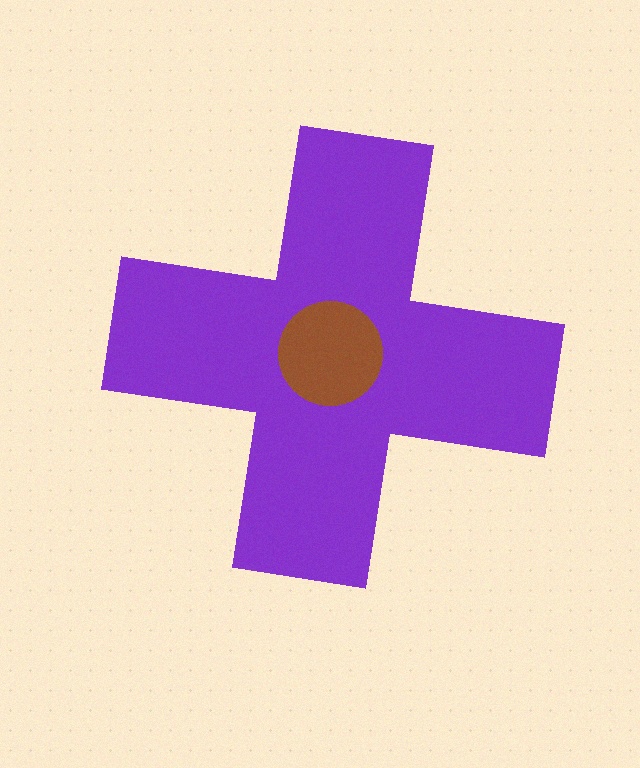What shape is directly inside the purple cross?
The brown circle.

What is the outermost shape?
The purple cross.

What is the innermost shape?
The brown circle.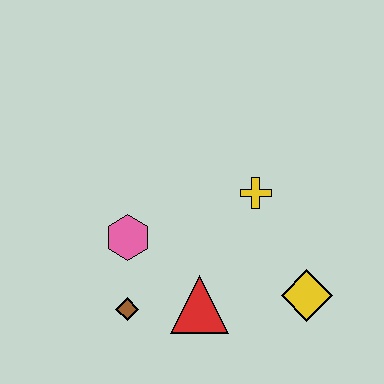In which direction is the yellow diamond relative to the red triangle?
The yellow diamond is to the right of the red triangle.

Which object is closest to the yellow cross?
The yellow diamond is closest to the yellow cross.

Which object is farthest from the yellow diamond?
The pink hexagon is farthest from the yellow diamond.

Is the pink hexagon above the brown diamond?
Yes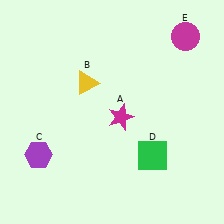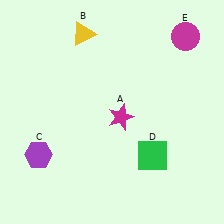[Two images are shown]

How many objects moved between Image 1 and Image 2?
1 object moved between the two images.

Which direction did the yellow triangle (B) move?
The yellow triangle (B) moved up.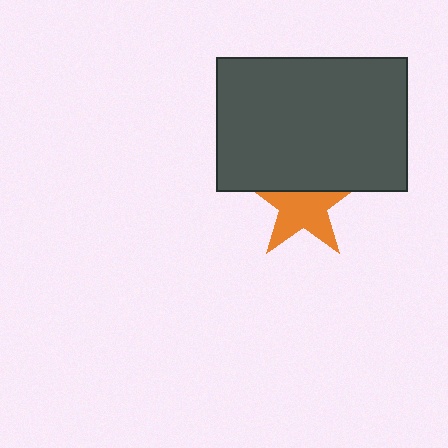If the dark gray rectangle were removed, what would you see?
You would see the complete orange star.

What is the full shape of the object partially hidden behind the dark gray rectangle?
The partially hidden object is an orange star.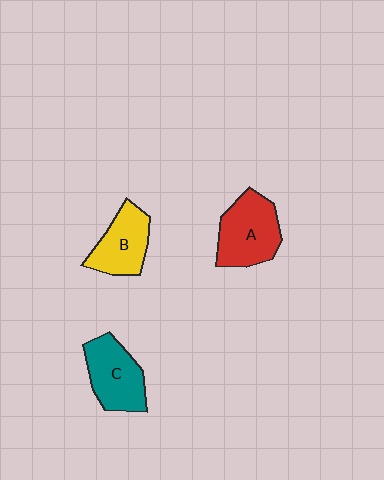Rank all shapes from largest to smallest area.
From largest to smallest: A (red), C (teal), B (yellow).